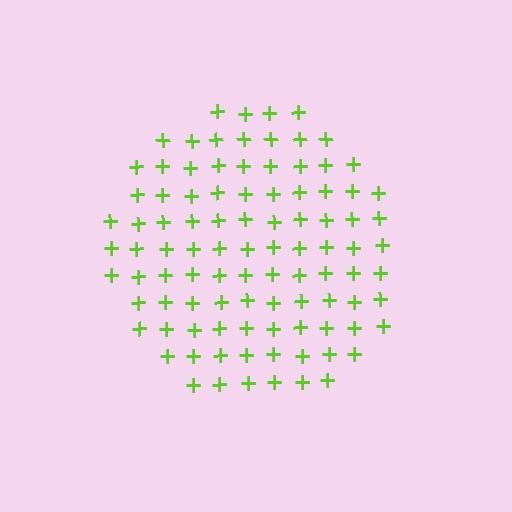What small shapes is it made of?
It is made of small plus signs.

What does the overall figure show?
The overall figure shows a circle.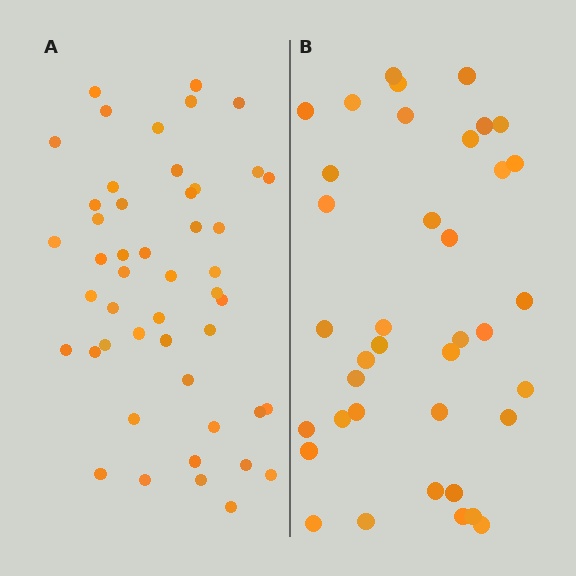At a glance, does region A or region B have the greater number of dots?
Region A (the left region) has more dots.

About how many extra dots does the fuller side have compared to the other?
Region A has roughly 10 or so more dots than region B.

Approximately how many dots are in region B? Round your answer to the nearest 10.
About 40 dots. (The exact count is 38, which rounds to 40.)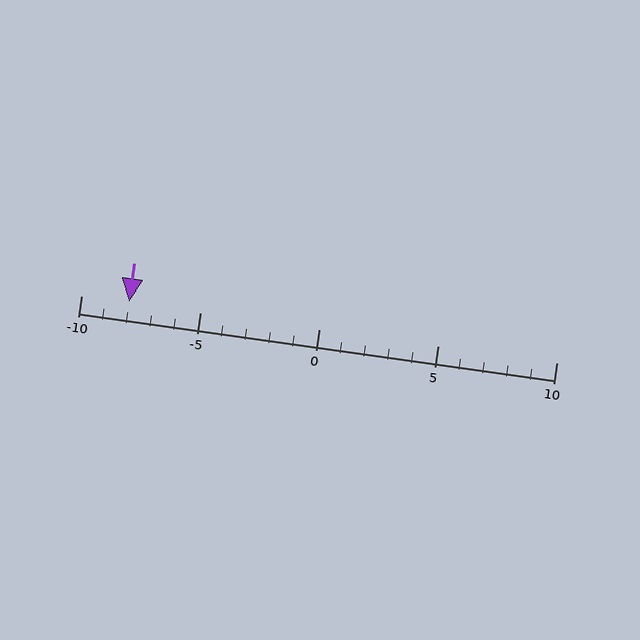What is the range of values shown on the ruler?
The ruler shows values from -10 to 10.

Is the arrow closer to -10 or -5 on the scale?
The arrow is closer to -10.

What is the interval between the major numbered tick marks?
The major tick marks are spaced 5 units apart.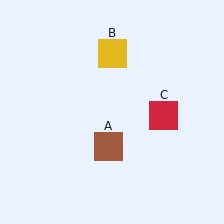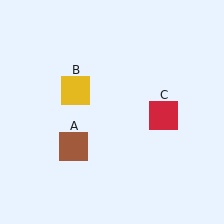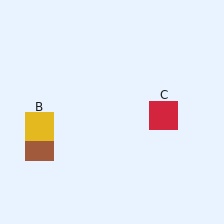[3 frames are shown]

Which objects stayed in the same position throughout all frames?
Red square (object C) remained stationary.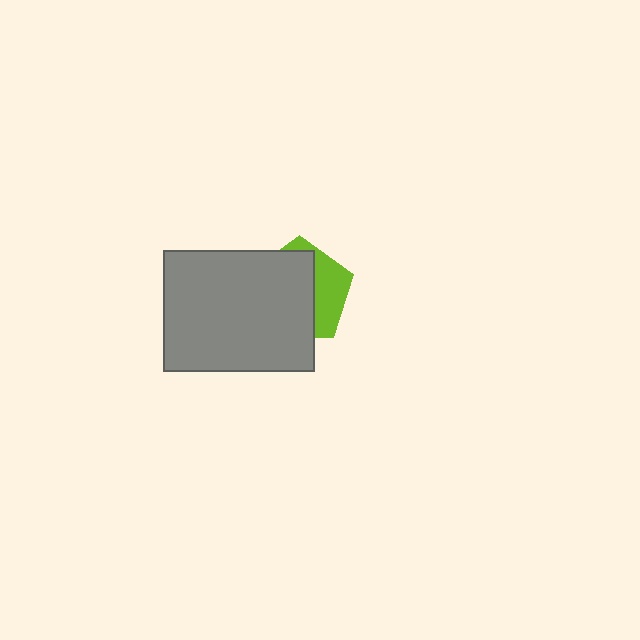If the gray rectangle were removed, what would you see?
You would see the complete lime pentagon.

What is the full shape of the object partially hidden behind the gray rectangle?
The partially hidden object is a lime pentagon.